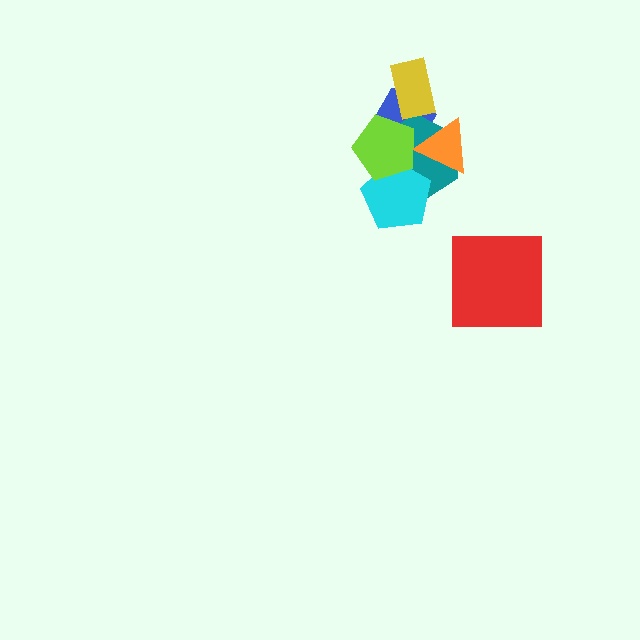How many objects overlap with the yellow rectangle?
1 object overlaps with the yellow rectangle.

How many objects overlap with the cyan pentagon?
2 objects overlap with the cyan pentagon.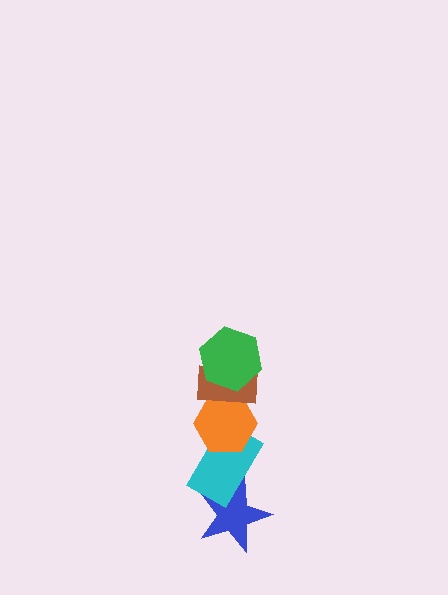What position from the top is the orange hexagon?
The orange hexagon is 3rd from the top.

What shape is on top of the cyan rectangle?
The orange hexagon is on top of the cyan rectangle.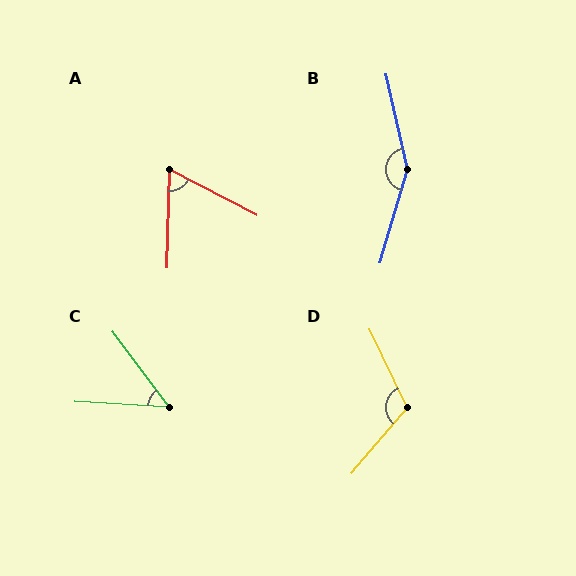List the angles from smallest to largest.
C (50°), A (64°), D (114°), B (151°).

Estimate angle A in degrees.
Approximately 64 degrees.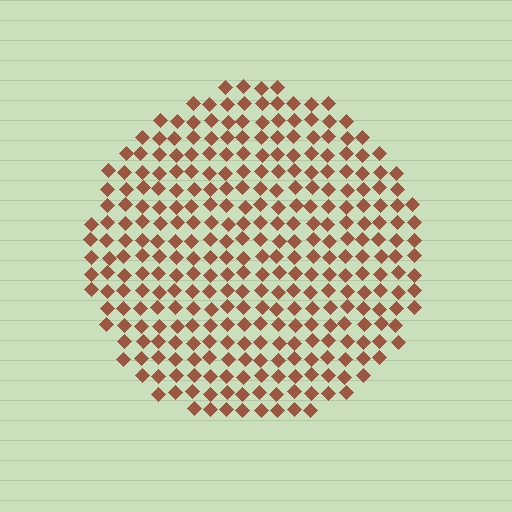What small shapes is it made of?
It is made of small diamonds.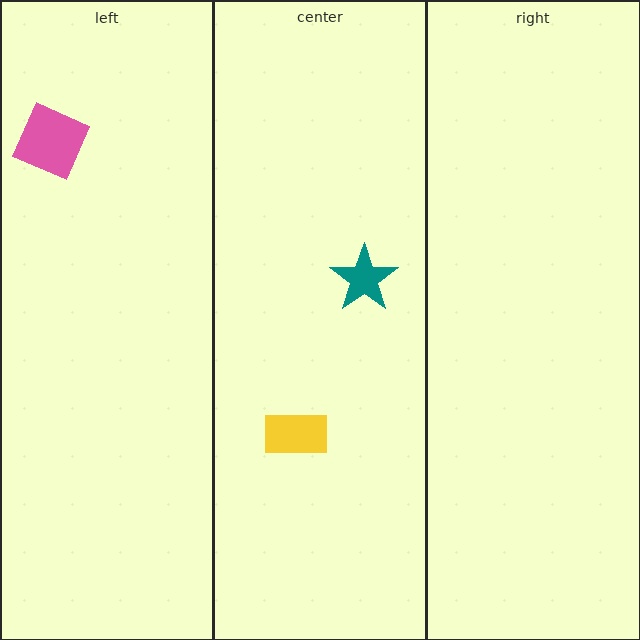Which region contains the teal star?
The center region.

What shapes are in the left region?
The pink square.